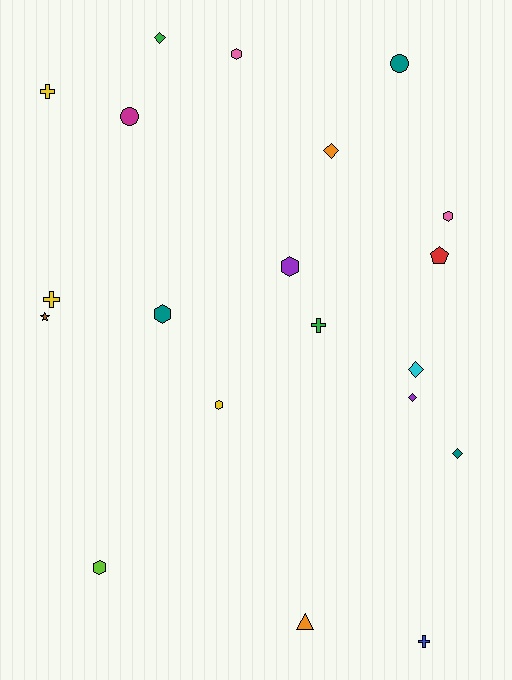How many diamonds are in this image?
There are 5 diamonds.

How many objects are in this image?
There are 20 objects.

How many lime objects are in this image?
There is 1 lime object.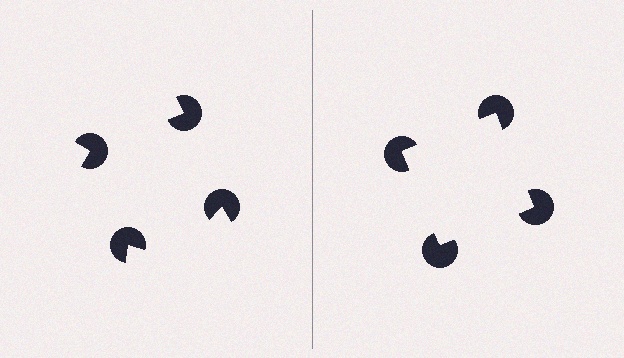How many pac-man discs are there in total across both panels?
8 — 4 on each side.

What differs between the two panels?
The pac-man discs are positioned identically on both sides; only the wedge orientations differ. On the right they align to a square; on the left they are misaligned.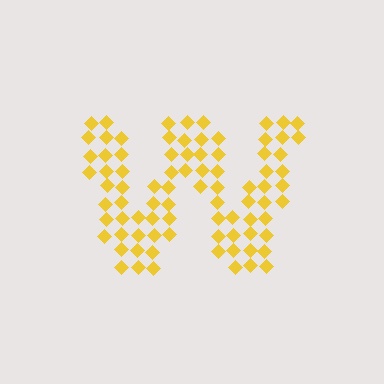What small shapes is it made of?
It is made of small diamonds.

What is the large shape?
The large shape is the letter W.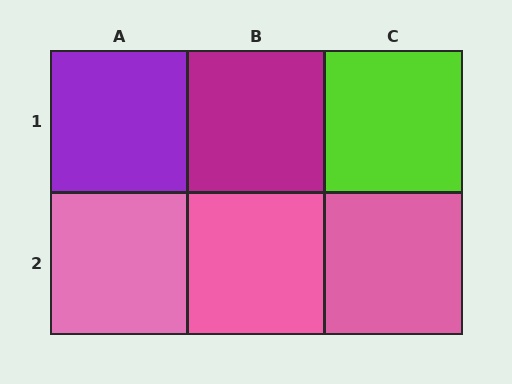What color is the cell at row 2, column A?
Pink.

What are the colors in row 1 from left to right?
Purple, magenta, lime.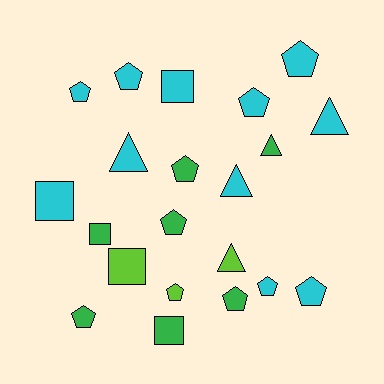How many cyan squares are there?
There are 2 cyan squares.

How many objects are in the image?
There are 21 objects.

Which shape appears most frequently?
Pentagon, with 11 objects.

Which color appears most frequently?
Cyan, with 11 objects.